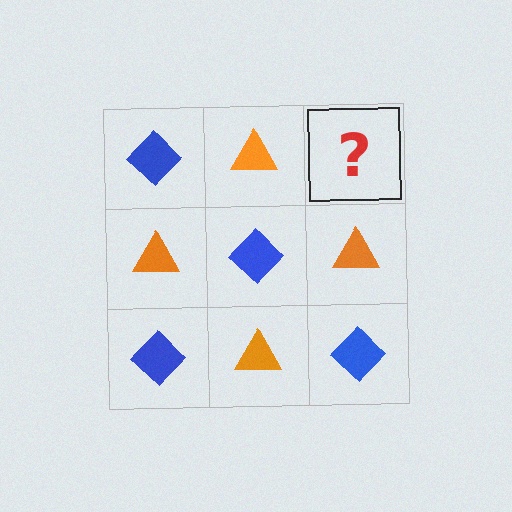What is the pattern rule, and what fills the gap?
The rule is that it alternates blue diamond and orange triangle in a checkerboard pattern. The gap should be filled with a blue diamond.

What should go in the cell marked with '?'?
The missing cell should contain a blue diamond.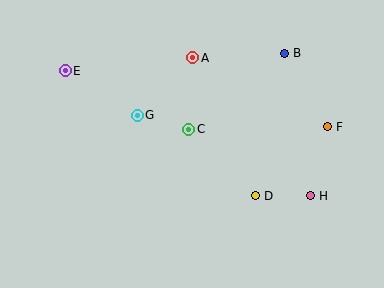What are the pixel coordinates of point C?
Point C is at (189, 129).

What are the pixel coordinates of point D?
Point D is at (256, 196).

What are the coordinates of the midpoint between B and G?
The midpoint between B and G is at (211, 84).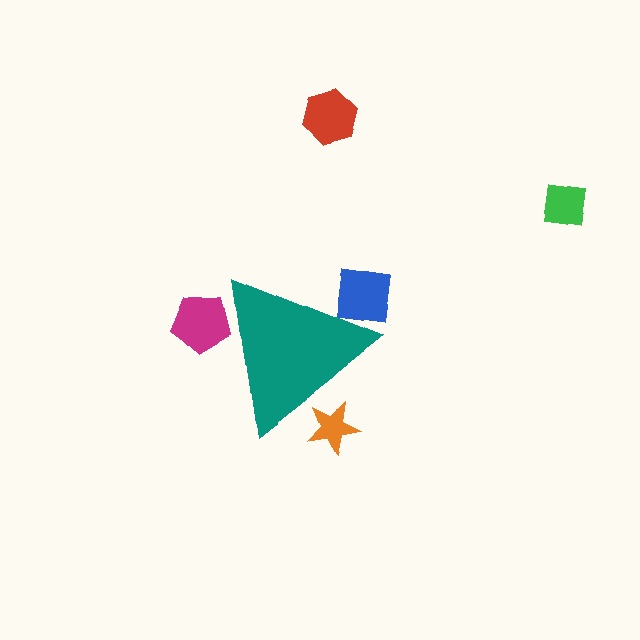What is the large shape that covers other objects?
A teal triangle.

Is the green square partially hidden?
No, the green square is fully visible.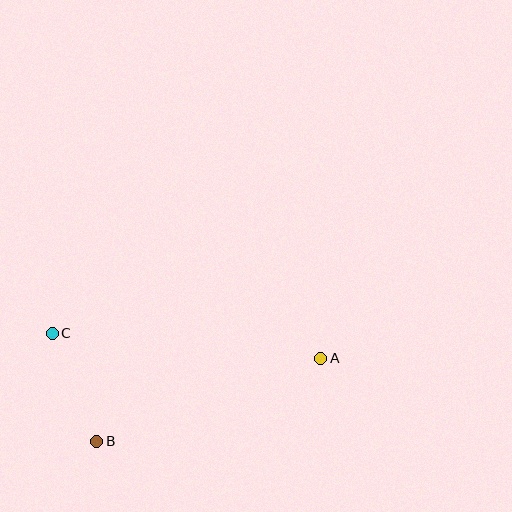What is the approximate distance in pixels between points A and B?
The distance between A and B is approximately 239 pixels.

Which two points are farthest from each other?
Points A and C are farthest from each other.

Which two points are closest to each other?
Points B and C are closest to each other.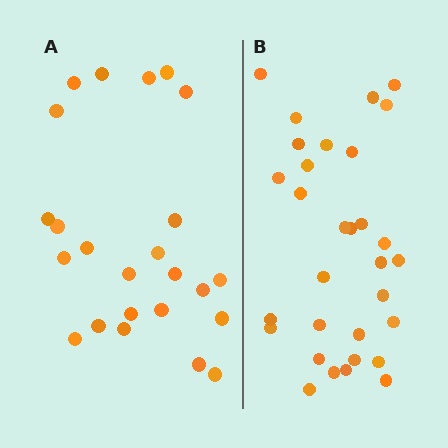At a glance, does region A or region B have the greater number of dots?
Region B (the right region) has more dots.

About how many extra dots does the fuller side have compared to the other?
Region B has roughly 8 or so more dots than region A.